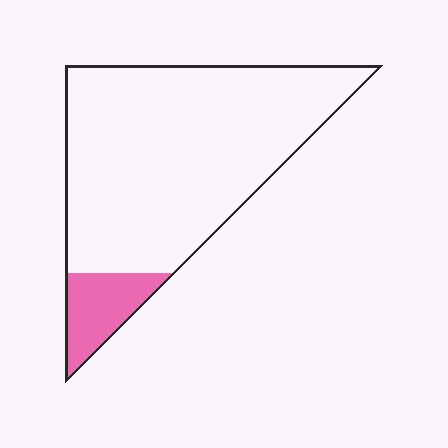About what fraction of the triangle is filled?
About one eighth (1/8).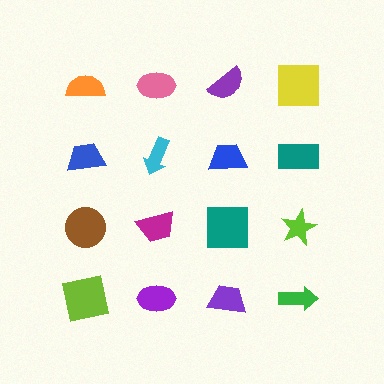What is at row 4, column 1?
A lime square.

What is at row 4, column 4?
A green arrow.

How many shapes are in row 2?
4 shapes.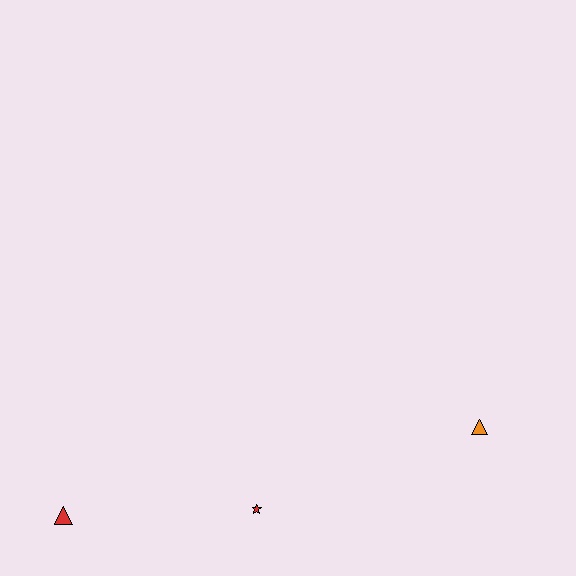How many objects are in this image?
There are 3 objects.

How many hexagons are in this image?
There are no hexagons.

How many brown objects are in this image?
There are no brown objects.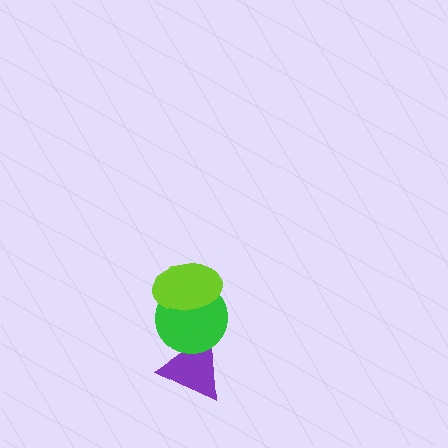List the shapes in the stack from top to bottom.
From top to bottom: the lime ellipse, the green circle, the purple triangle.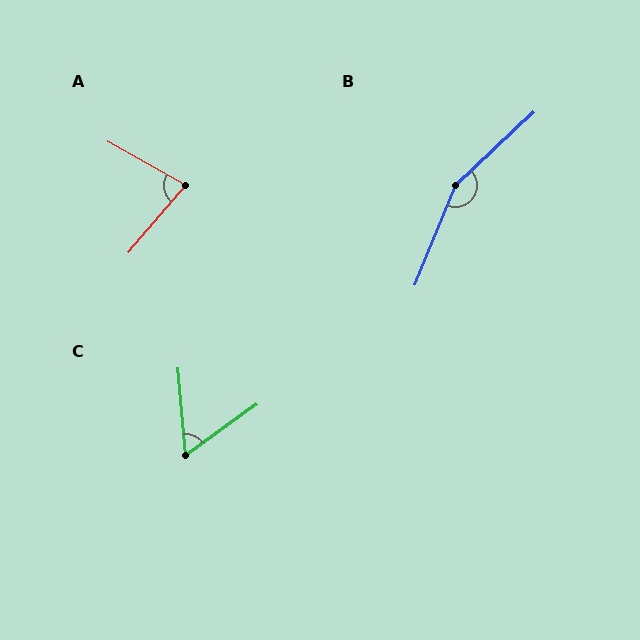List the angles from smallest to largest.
C (59°), A (79°), B (155°).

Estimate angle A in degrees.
Approximately 79 degrees.